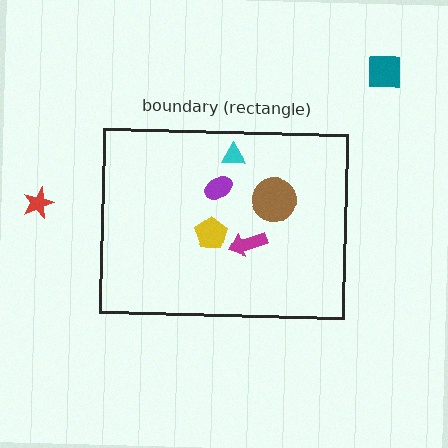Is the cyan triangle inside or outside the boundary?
Inside.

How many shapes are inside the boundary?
5 inside, 2 outside.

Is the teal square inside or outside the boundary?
Outside.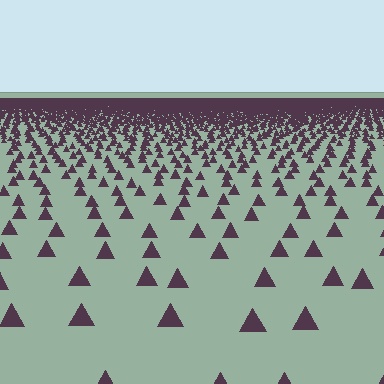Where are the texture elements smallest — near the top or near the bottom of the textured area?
Near the top.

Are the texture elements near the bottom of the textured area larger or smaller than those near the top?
Larger. Near the bottom, elements are closer to the viewer and appear at a bigger on-screen size.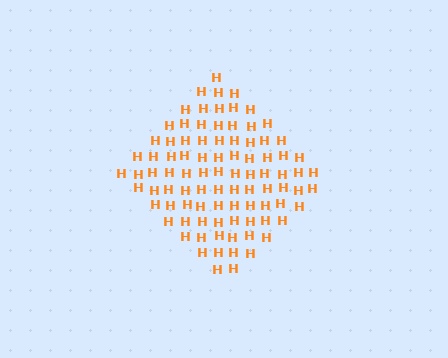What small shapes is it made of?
It is made of small letter H's.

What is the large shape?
The large shape is a diamond.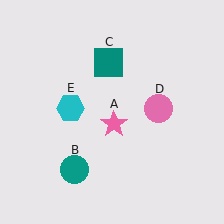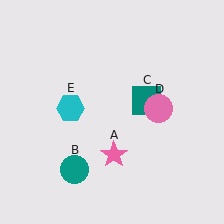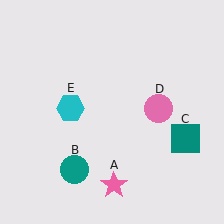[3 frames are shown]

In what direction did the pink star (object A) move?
The pink star (object A) moved down.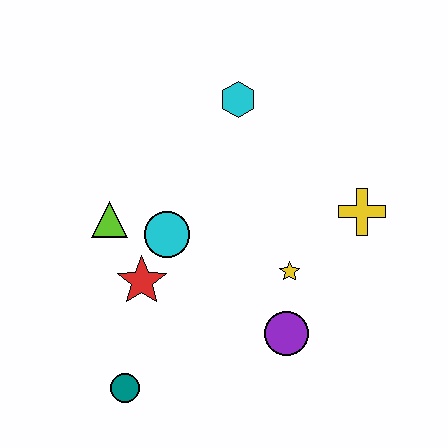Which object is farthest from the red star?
The yellow cross is farthest from the red star.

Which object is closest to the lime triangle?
The cyan circle is closest to the lime triangle.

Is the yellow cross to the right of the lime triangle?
Yes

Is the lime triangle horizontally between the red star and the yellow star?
No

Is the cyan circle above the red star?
Yes